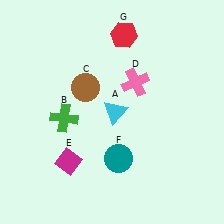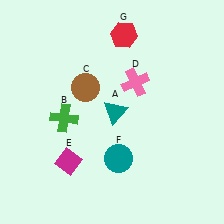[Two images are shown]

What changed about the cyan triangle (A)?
In Image 1, A is cyan. In Image 2, it changed to teal.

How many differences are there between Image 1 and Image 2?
There is 1 difference between the two images.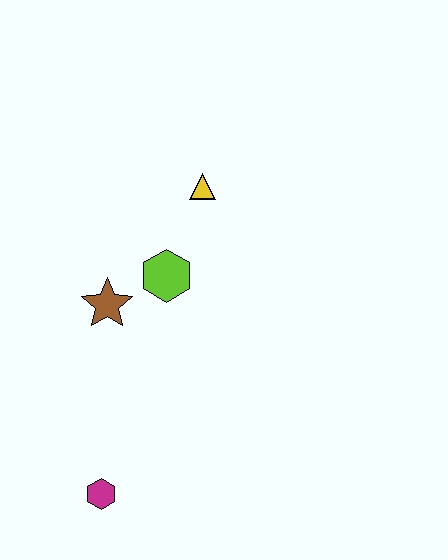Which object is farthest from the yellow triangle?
The magenta hexagon is farthest from the yellow triangle.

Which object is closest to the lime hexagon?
The brown star is closest to the lime hexagon.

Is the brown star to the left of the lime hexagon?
Yes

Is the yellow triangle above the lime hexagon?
Yes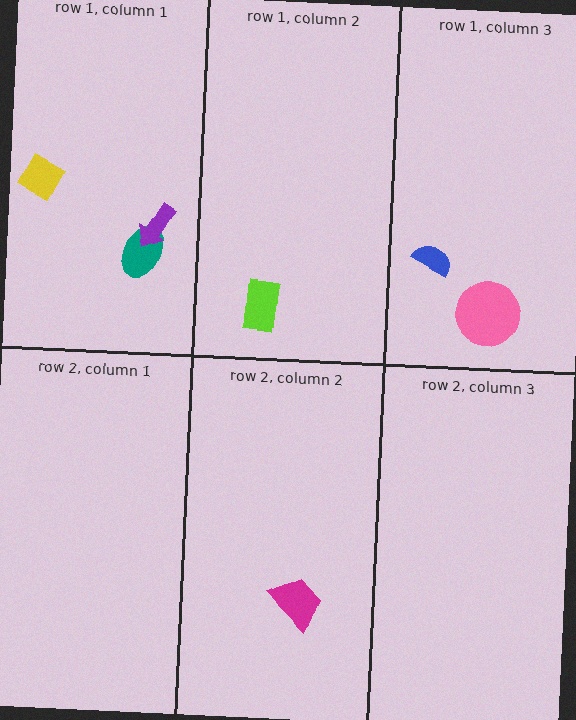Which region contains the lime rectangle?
The row 1, column 2 region.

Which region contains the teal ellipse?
The row 1, column 1 region.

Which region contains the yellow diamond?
The row 1, column 1 region.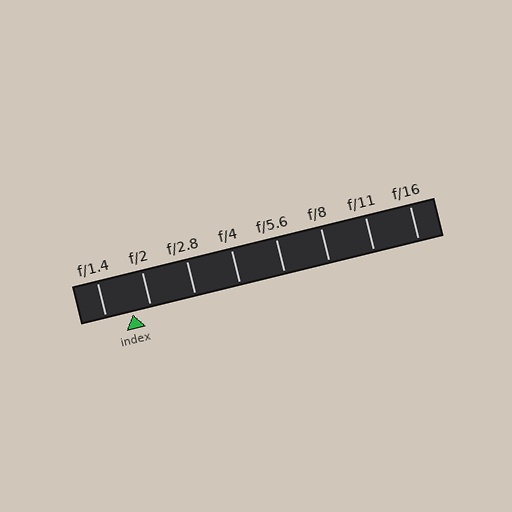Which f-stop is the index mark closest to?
The index mark is closest to f/2.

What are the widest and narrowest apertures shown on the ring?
The widest aperture shown is f/1.4 and the narrowest is f/16.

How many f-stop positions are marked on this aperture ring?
There are 8 f-stop positions marked.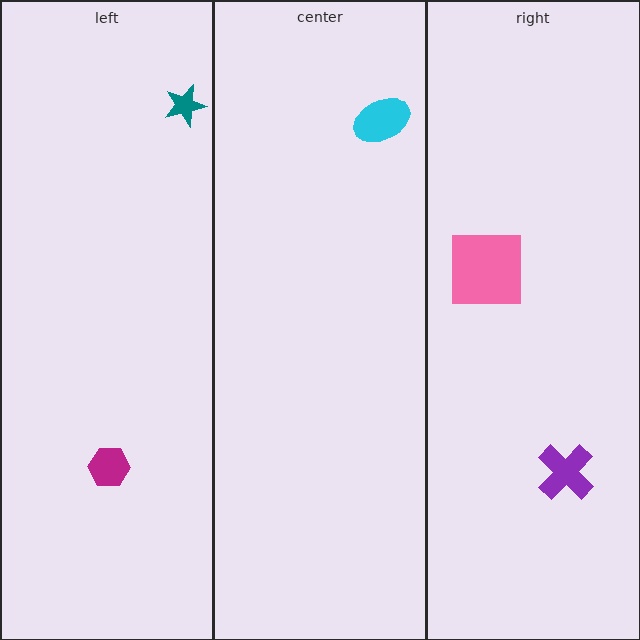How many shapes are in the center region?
1.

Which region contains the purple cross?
The right region.